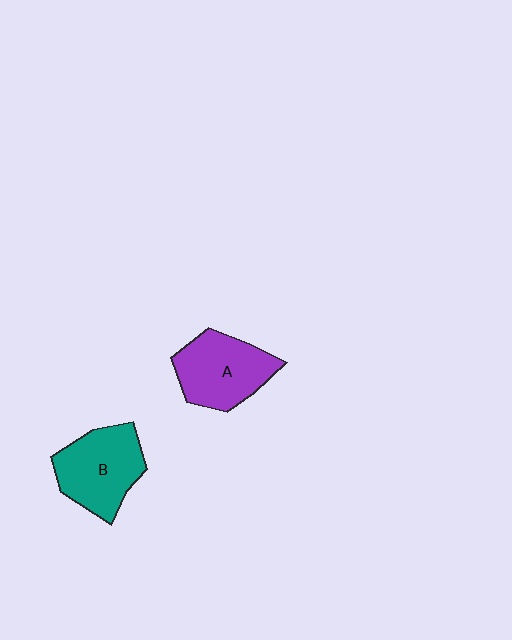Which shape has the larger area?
Shape B (teal).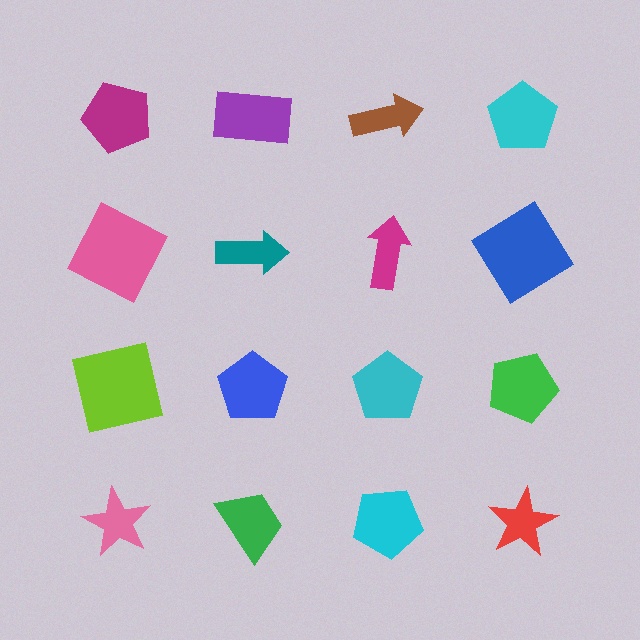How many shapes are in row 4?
4 shapes.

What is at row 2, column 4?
A blue diamond.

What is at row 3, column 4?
A green pentagon.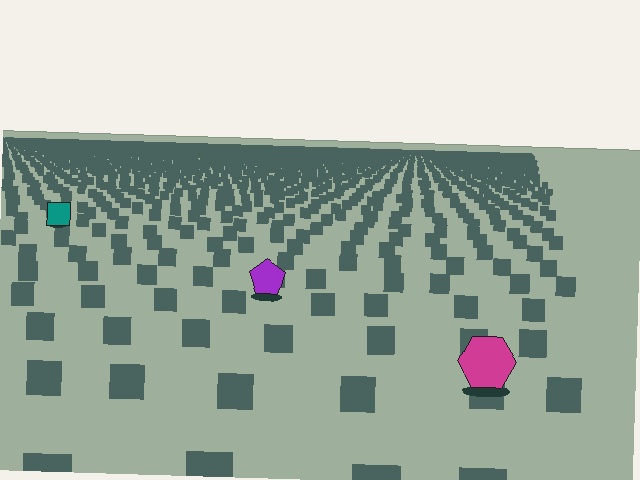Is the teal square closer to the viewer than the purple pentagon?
No. The purple pentagon is closer — you can tell from the texture gradient: the ground texture is coarser near it.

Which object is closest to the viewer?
The magenta hexagon is closest. The texture marks near it are larger and more spread out.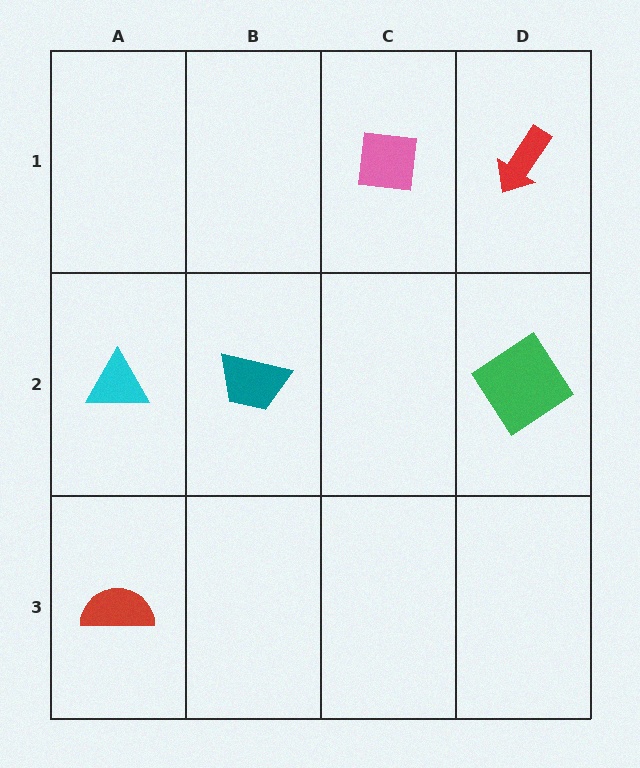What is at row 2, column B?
A teal trapezoid.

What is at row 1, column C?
A pink square.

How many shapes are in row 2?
3 shapes.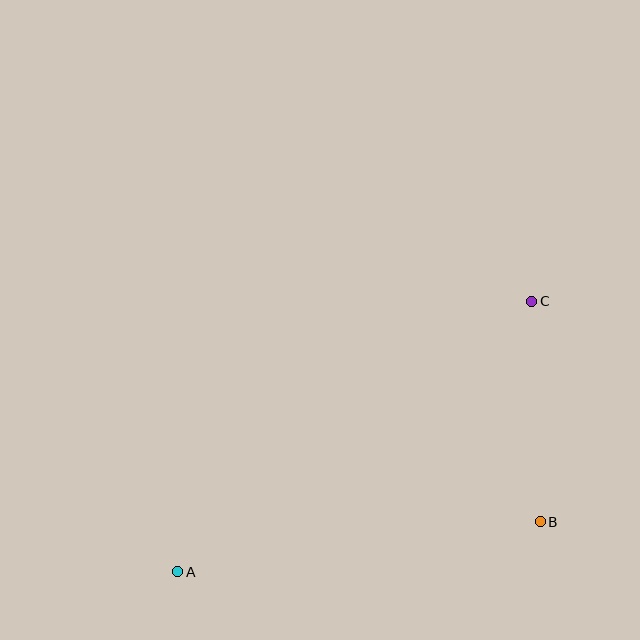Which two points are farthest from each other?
Points A and C are farthest from each other.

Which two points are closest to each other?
Points B and C are closest to each other.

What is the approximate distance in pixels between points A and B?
The distance between A and B is approximately 366 pixels.